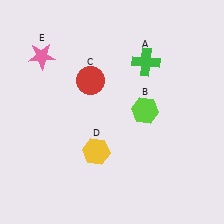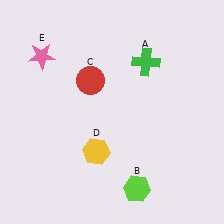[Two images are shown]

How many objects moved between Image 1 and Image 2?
1 object moved between the two images.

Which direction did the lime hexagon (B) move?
The lime hexagon (B) moved down.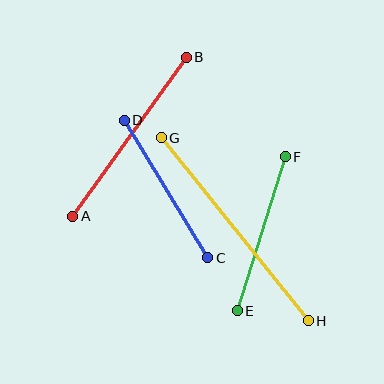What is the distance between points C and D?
The distance is approximately 161 pixels.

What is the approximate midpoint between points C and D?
The midpoint is at approximately (166, 189) pixels.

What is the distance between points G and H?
The distance is approximately 235 pixels.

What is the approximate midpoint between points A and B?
The midpoint is at approximately (130, 137) pixels.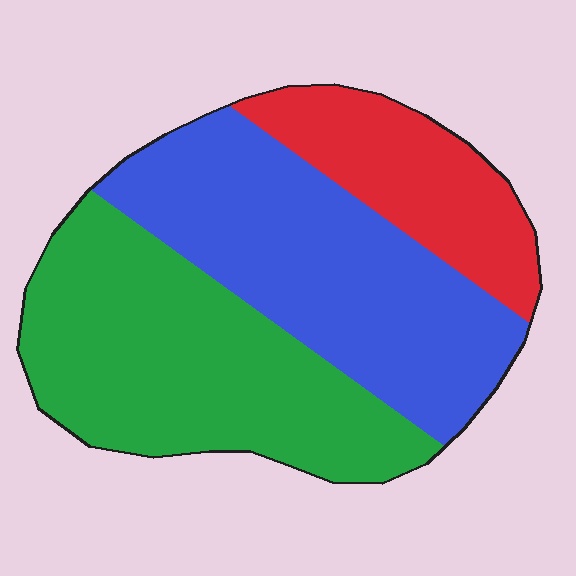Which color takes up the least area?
Red, at roughly 20%.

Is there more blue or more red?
Blue.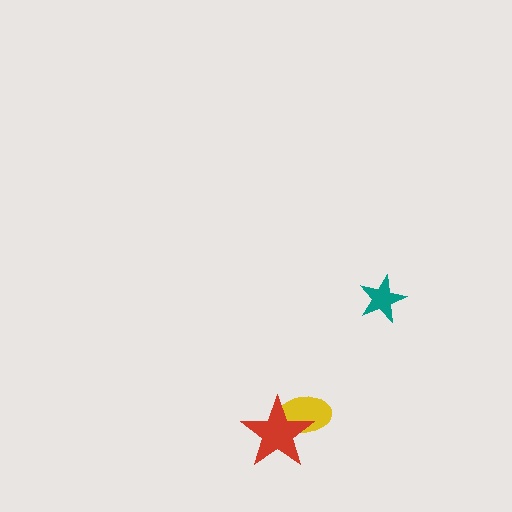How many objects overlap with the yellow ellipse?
1 object overlaps with the yellow ellipse.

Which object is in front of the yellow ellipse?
The red star is in front of the yellow ellipse.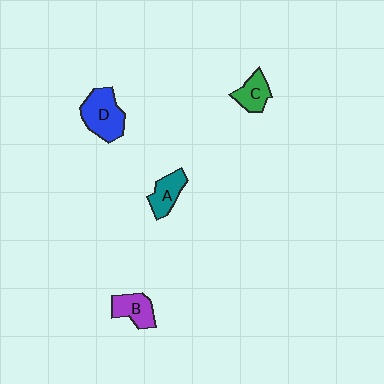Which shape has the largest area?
Shape D (blue).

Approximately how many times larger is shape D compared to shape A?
Approximately 1.6 times.